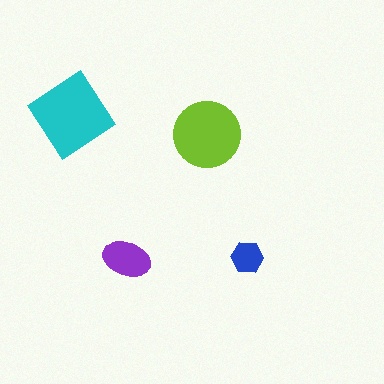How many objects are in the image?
There are 4 objects in the image.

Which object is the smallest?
The blue hexagon.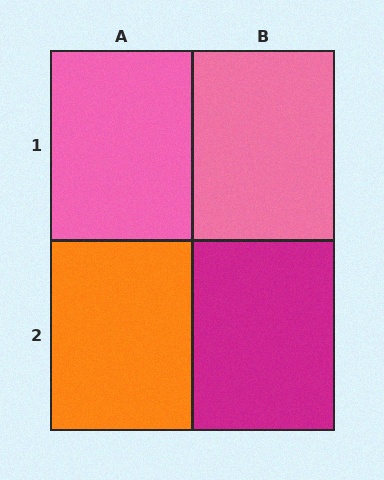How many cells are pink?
2 cells are pink.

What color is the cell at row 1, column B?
Pink.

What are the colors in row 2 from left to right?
Orange, magenta.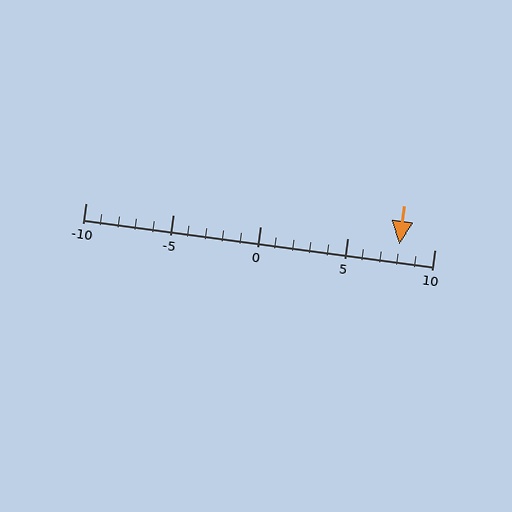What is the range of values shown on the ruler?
The ruler shows values from -10 to 10.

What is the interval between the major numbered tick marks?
The major tick marks are spaced 5 units apart.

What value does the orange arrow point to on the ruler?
The orange arrow points to approximately 8.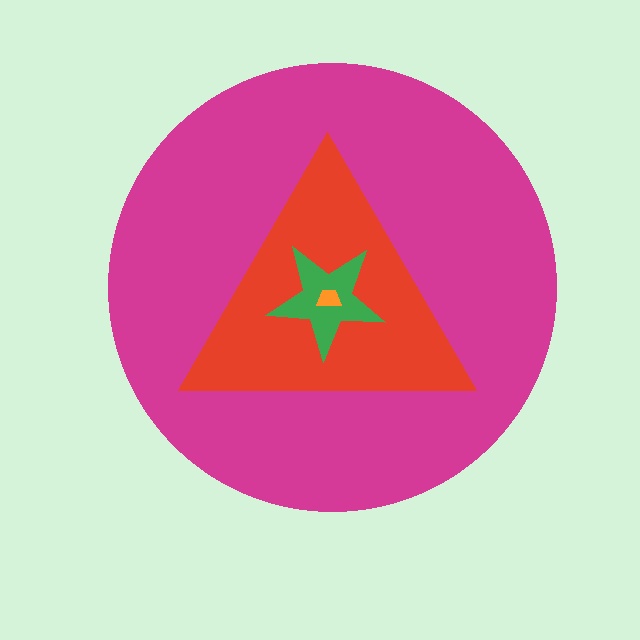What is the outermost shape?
The magenta circle.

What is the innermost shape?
The orange trapezoid.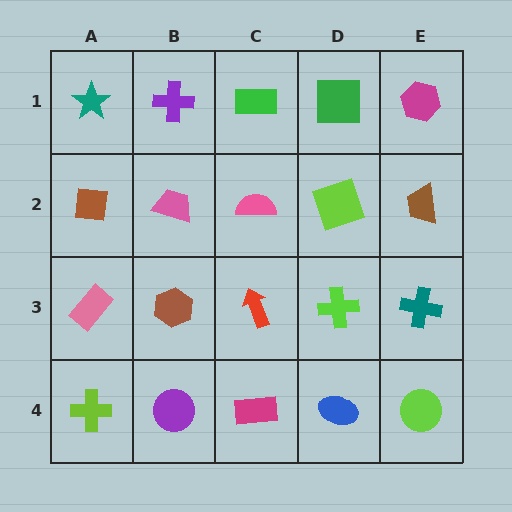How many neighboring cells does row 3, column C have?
4.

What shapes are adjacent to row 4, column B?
A brown hexagon (row 3, column B), a lime cross (row 4, column A), a magenta rectangle (row 4, column C).